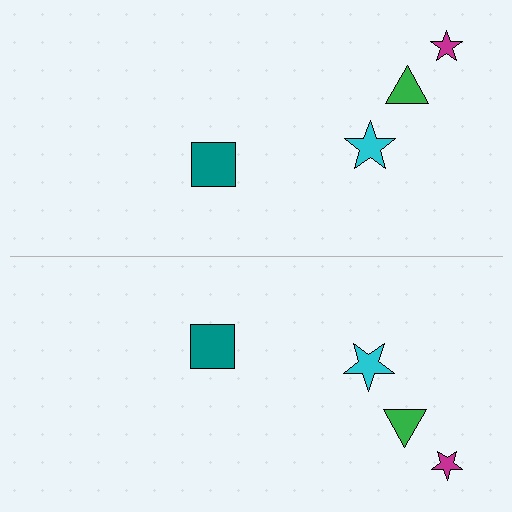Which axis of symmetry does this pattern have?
The pattern has a horizontal axis of symmetry running through the center of the image.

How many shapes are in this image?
There are 8 shapes in this image.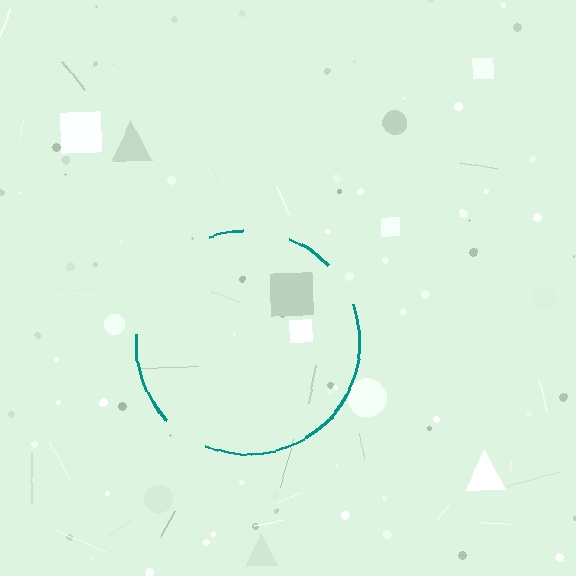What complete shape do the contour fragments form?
The contour fragments form a circle.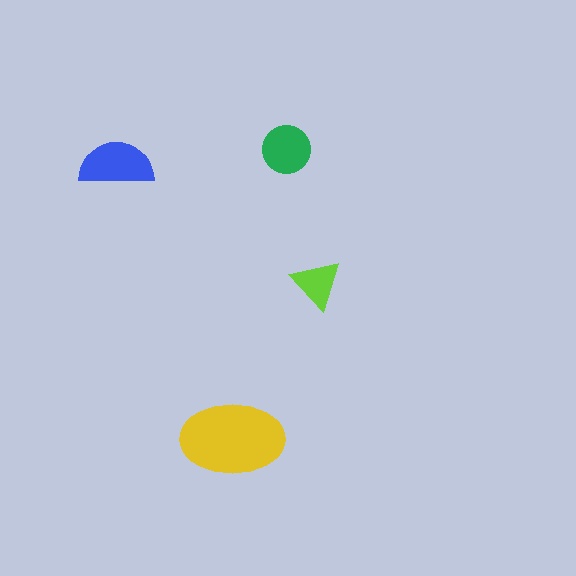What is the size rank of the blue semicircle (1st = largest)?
2nd.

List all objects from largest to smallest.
The yellow ellipse, the blue semicircle, the green circle, the lime triangle.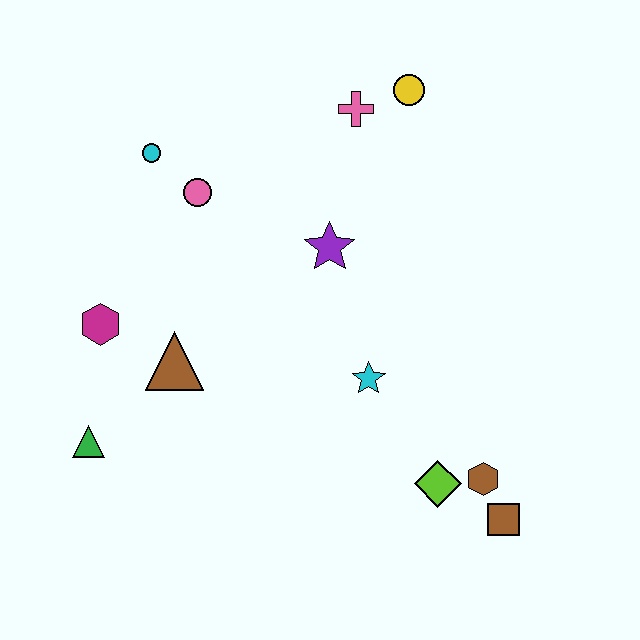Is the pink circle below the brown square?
No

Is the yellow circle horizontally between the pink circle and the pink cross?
No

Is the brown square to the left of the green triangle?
No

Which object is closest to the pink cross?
The yellow circle is closest to the pink cross.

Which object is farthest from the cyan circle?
The brown square is farthest from the cyan circle.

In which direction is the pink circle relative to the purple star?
The pink circle is to the left of the purple star.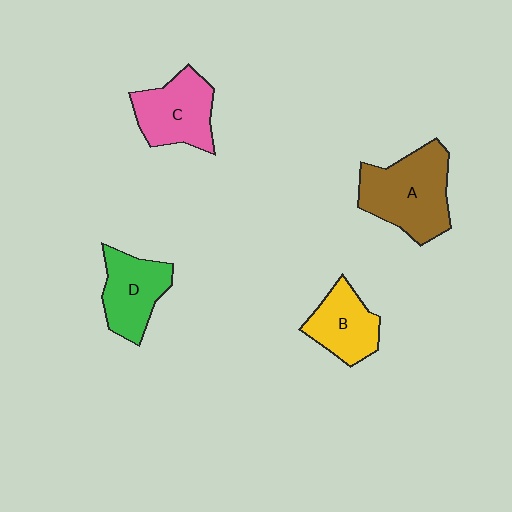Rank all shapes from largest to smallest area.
From largest to smallest: A (brown), C (pink), D (green), B (yellow).